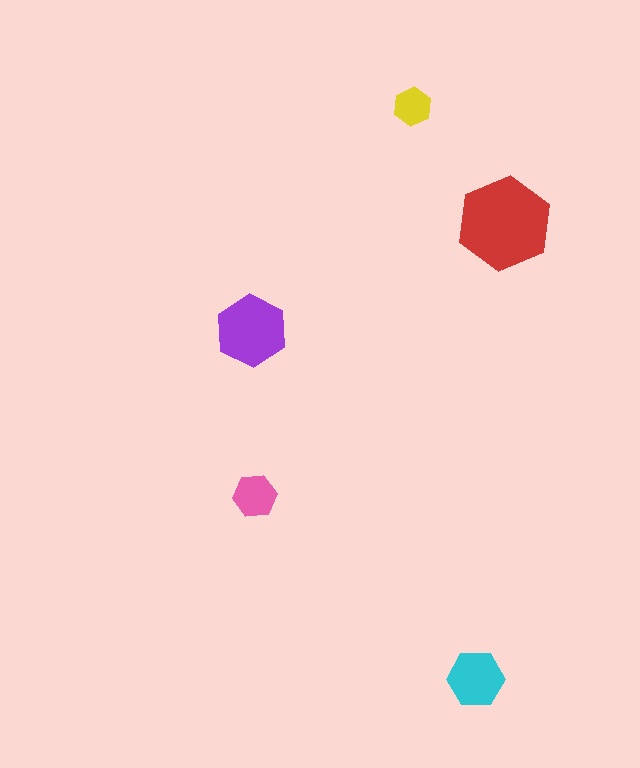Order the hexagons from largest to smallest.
the red one, the purple one, the cyan one, the pink one, the yellow one.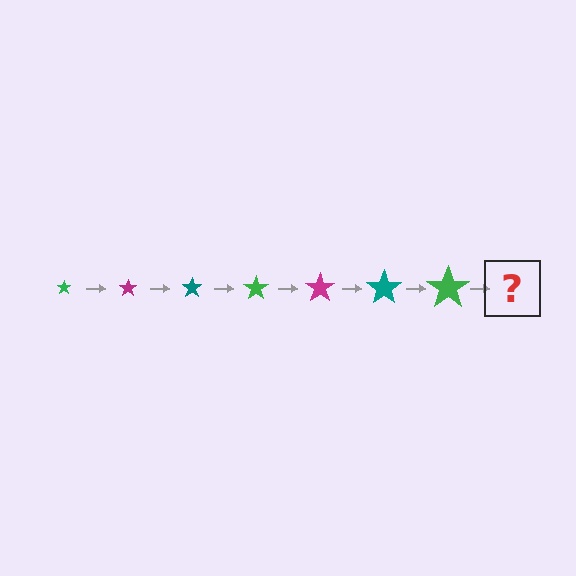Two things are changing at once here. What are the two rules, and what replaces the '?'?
The two rules are that the star grows larger each step and the color cycles through green, magenta, and teal. The '?' should be a magenta star, larger than the previous one.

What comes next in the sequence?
The next element should be a magenta star, larger than the previous one.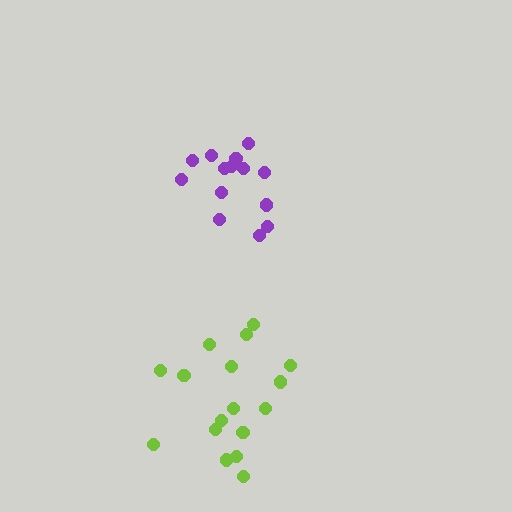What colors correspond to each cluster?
The clusters are colored: purple, lime.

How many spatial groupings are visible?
There are 2 spatial groupings.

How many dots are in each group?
Group 1: 14 dots, Group 2: 17 dots (31 total).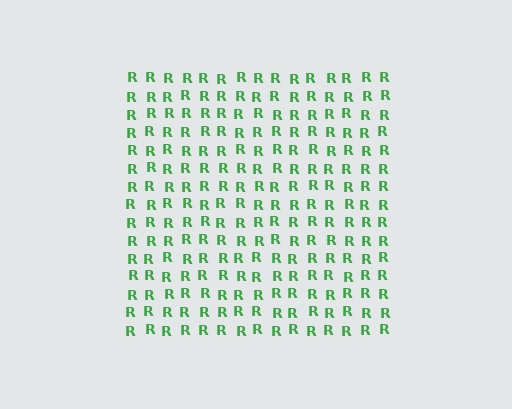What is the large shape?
The large shape is a square.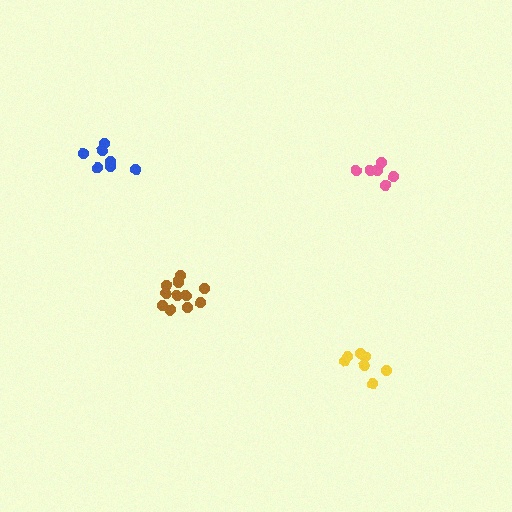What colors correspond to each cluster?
The clusters are colored: brown, pink, yellow, blue.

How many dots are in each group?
Group 1: 12 dots, Group 2: 6 dots, Group 3: 7 dots, Group 4: 7 dots (32 total).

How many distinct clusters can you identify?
There are 4 distinct clusters.